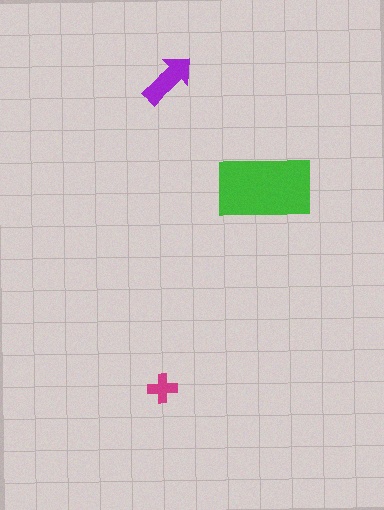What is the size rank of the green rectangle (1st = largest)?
1st.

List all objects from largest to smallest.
The green rectangle, the purple arrow, the magenta cross.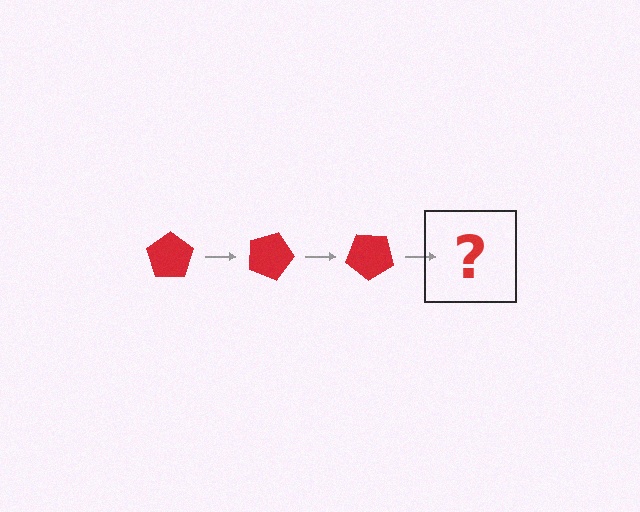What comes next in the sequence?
The next element should be a red pentagon rotated 60 degrees.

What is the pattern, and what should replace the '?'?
The pattern is that the pentagon rotates 20 degrees each step. The '?' should be a red pentagon rotated 60 degrees.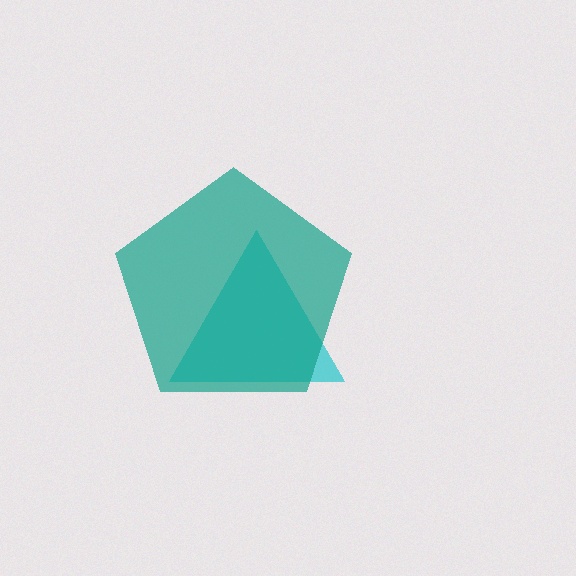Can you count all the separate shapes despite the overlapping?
Yes, there are 2 separate shapes.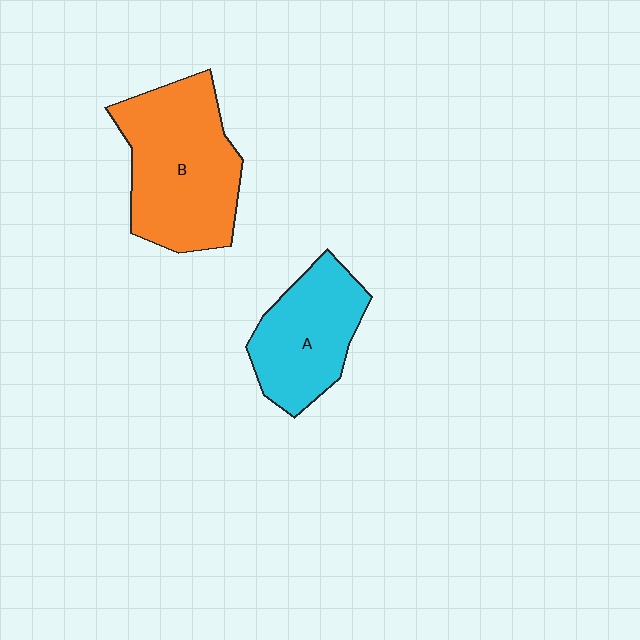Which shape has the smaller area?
Shape A (cyan).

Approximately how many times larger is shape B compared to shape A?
Approximately 1.4 times.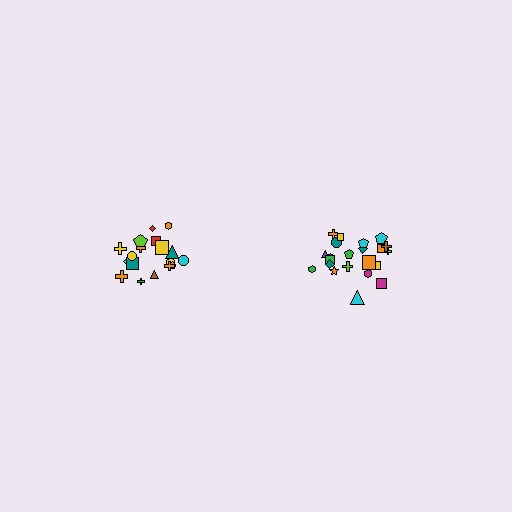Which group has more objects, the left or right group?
The right group.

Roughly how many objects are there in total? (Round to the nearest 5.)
Roughly 40 objects in total.